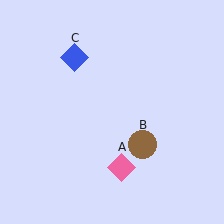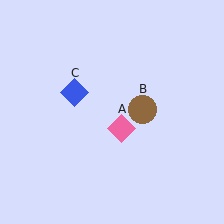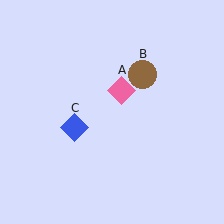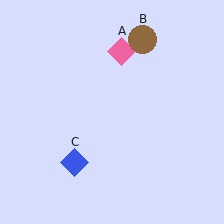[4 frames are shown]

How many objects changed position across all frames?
3 objects changed position: pink diamond (object A), brown circle (object B), blue diamond (object C).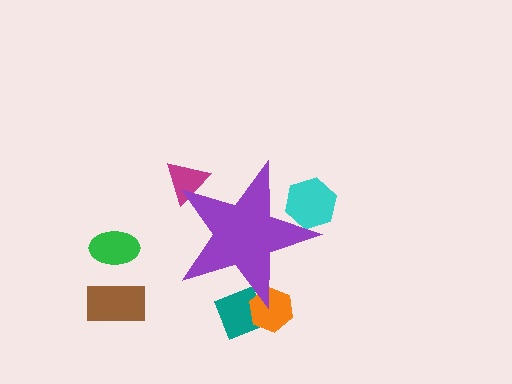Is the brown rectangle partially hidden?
No, the brown rectangle is fully visible.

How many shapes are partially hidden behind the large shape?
4 shapes are partially hidden.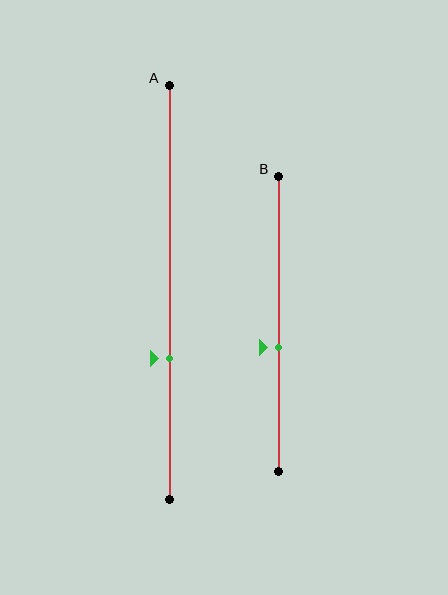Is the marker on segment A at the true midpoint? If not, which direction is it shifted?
No, the marker on segment A is shifted downward by about 16% of the segment length.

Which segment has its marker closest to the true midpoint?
Segment B has its marker closest to the true midpoint.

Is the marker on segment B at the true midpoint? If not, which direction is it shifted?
No, the marker on segment B is shifted downward by about 8% of the segment length.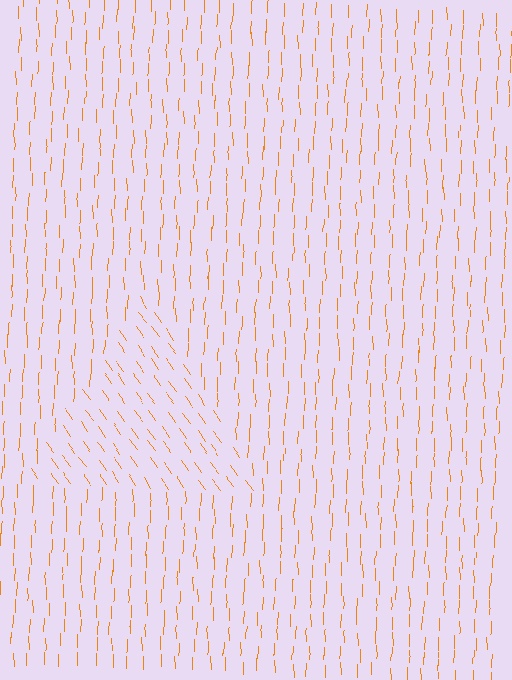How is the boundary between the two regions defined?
The boundary is defined purely by a change in line orientation (approximately 35 degrees difference). All lines are the same color and thickness.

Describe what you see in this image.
The image is filled with small orange line segments. A triangle region in the image has lines oriented differently from the surrounding lines, creating a visible texture boundary.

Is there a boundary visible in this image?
Yes, there is a texture boundary formed by a change in line orientation.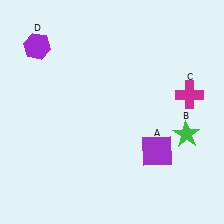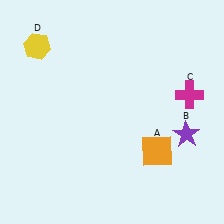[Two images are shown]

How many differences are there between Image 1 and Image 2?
There are 3 differences between the two images.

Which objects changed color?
A changed from purple to orange. B changed from green to purple. D changed from purple to yellow.